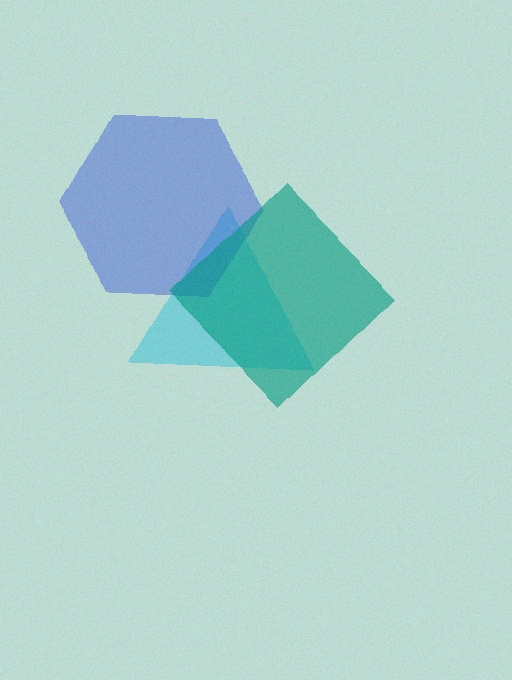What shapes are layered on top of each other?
The layered shapes are: a cyan triangle, a blue hexagon, a teal diamond.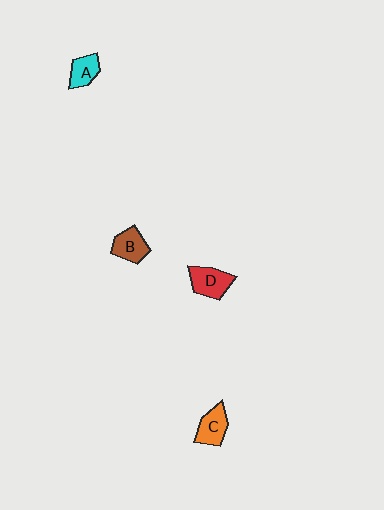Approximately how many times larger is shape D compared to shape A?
Approximately 1.4 times.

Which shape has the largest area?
Shape D (red).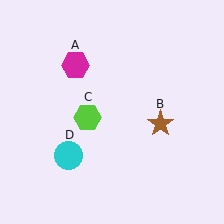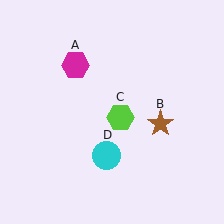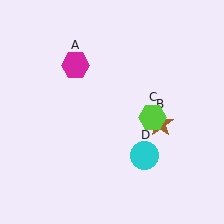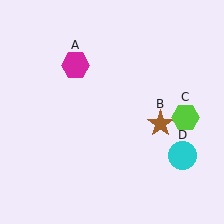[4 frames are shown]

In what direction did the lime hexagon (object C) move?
The lime hexagon (object C) moved right.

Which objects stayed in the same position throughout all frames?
Magenta hexagon (object A) and brown star (object B) remained stationary.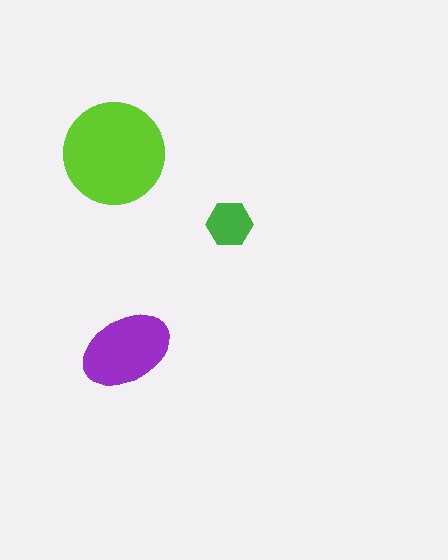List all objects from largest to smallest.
The lime circle, the purple ellipse, the green hexagon.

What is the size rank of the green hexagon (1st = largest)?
3rd.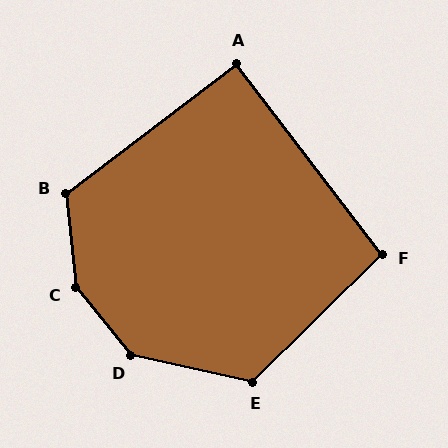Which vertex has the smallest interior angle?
A, at approximately 90 degrees.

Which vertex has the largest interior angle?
C, at approximately 147 degrees.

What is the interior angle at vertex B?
Approximately 121 degrees (obtuse).